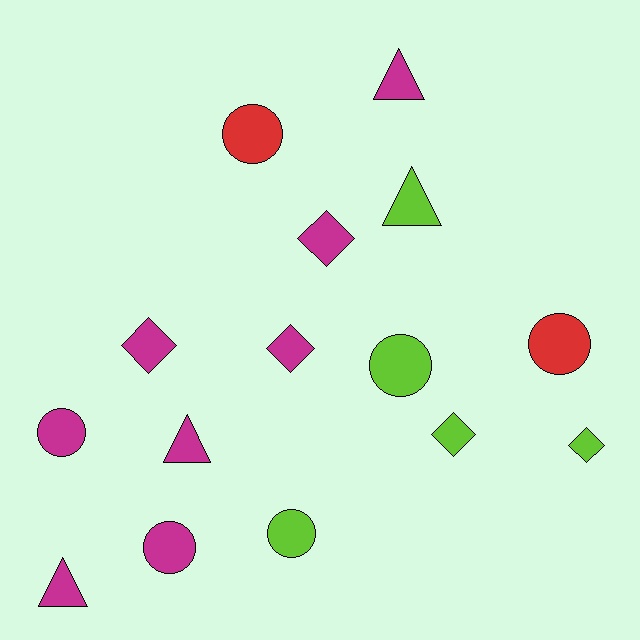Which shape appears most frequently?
Circle, with 6 objects.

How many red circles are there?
There are 2 red circles.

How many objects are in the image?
There are 15 objects.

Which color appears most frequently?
Magenta, with 8 objects.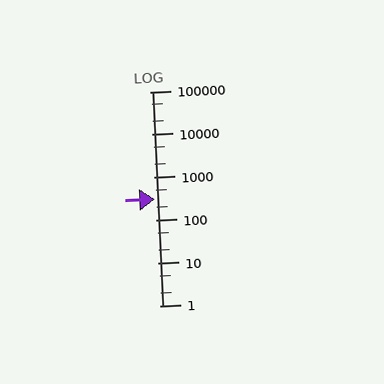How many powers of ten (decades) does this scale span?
The scale spans 5 decades, from 1 to 100000.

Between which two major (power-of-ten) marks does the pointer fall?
The pointer is between 100 and 1000.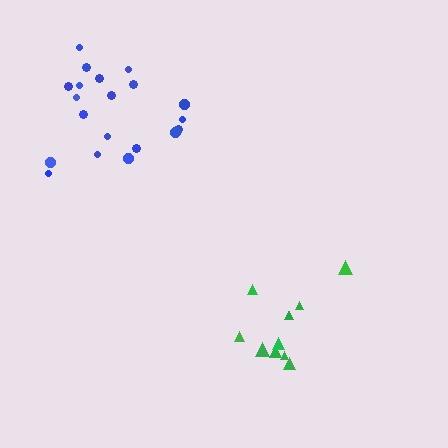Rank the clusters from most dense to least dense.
blue, green.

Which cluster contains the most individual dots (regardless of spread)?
Blue (20).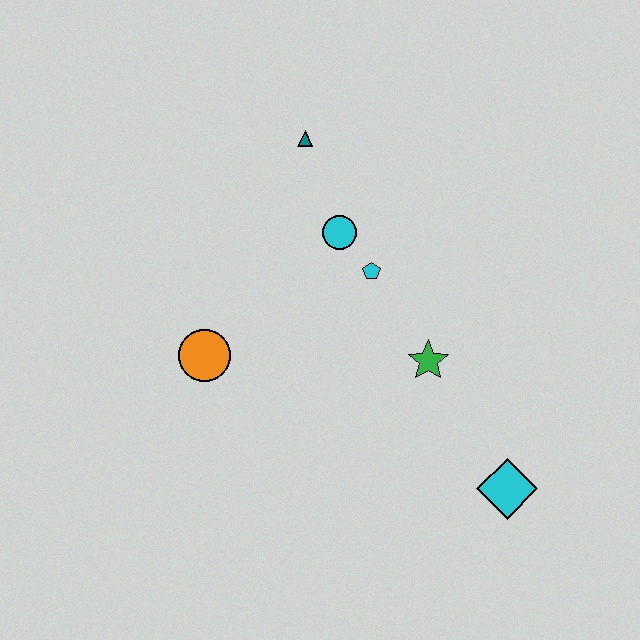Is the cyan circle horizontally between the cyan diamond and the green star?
No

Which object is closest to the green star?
The cyan pentagon is closest to the green star.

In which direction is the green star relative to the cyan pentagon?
The green star is below the cyan pentagon.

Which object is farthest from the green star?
The teal triangle is farthest from the green star.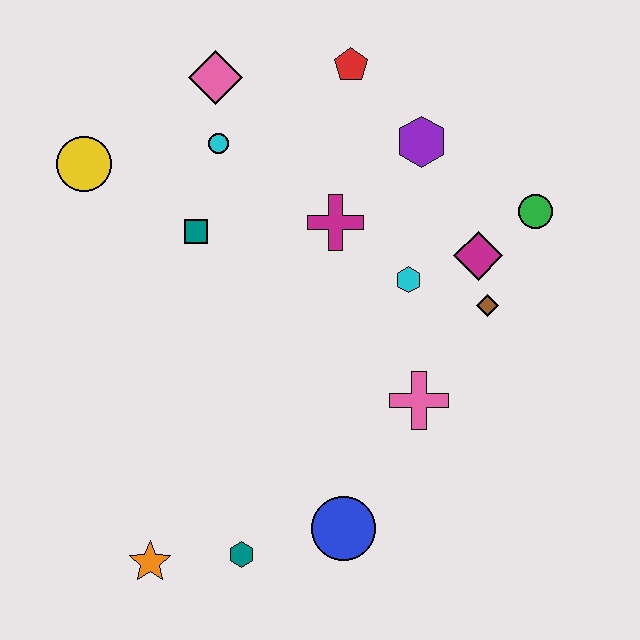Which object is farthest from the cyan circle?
The orange star is farthest from the cyan circle.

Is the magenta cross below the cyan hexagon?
No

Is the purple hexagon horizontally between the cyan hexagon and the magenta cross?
No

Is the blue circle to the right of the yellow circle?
Yes